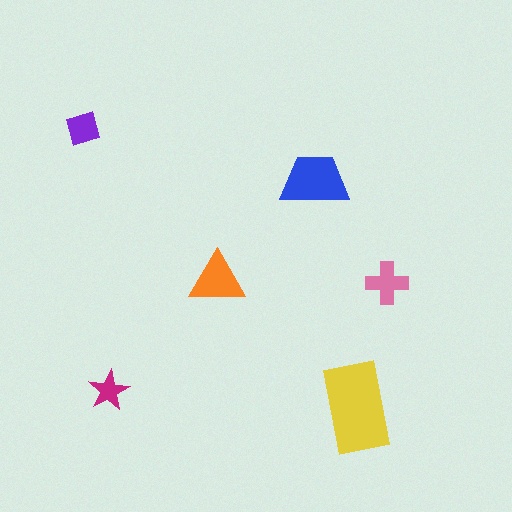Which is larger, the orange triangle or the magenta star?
The orange triangle.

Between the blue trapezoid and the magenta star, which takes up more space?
The blue trapezoid.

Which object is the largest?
The yellow rectangle.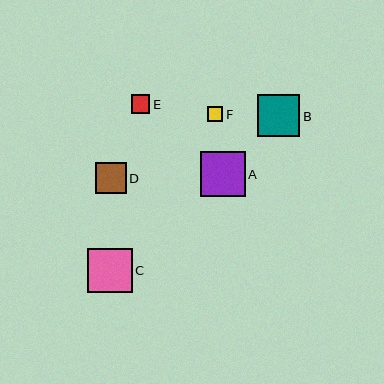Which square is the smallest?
Square F is the smallest with a size of approximately 16 pixels.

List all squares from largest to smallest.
From largest to smallest: A, C, B, D, E, F.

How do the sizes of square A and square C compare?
Square A and square C are approximately the same size.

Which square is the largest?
Square A is the largest with a size of approximately 45 pixels.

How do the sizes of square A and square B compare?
Square A and square B are approximately the same size.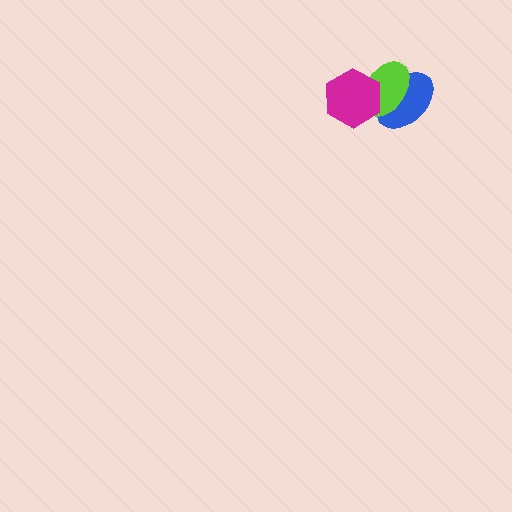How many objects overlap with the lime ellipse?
2 objects overlap with the lime ellipse.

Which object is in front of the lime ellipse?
The magenta hexagon is in front of the lime ellipse.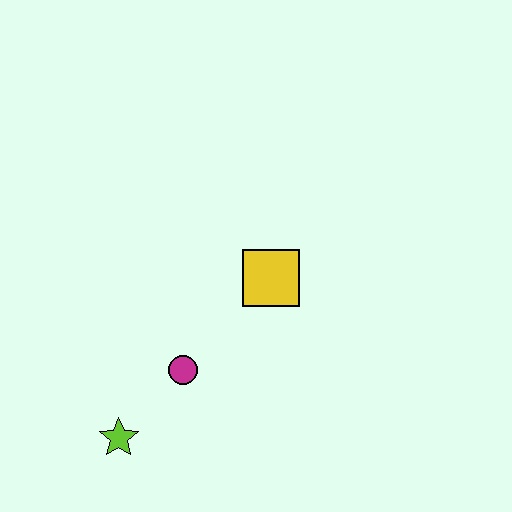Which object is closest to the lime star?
The magenta circle is closest to the lime star.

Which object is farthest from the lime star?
The yellow square is farthest from the lime star.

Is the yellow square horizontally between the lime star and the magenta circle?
No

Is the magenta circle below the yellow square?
Yes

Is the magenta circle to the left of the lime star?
No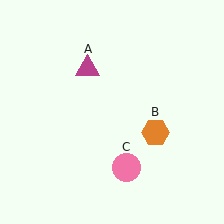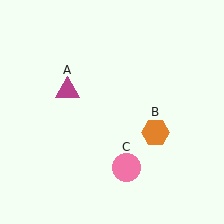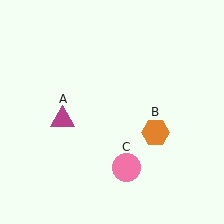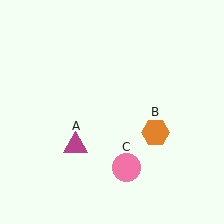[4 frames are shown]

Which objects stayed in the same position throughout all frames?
Orange hexagon (object B) and pink circle (object C) remained stationary.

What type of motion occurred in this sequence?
The magenta triangle (object A) rotated counterclockwise around the center of the scene.